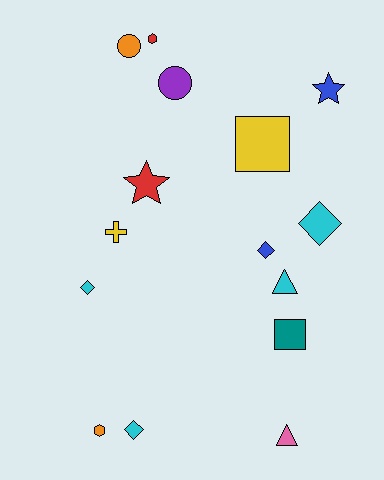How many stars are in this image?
There are 2 stars.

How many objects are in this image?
There are 15 objects.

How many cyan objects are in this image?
There are 4 cyan objects.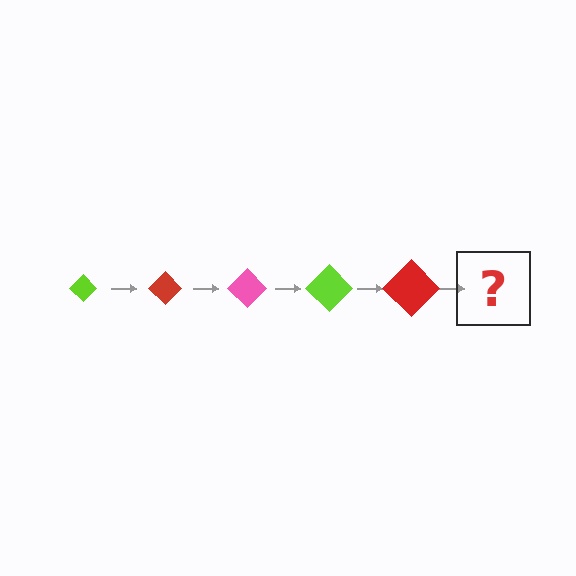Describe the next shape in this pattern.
It should be a pink diamond, larger than the previous one.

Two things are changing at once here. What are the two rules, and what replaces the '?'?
The two rules are that the diamond grows larger each step and the color cycles through lime, red, and pink. The '?' should be a pink diamond, larger than the previous one.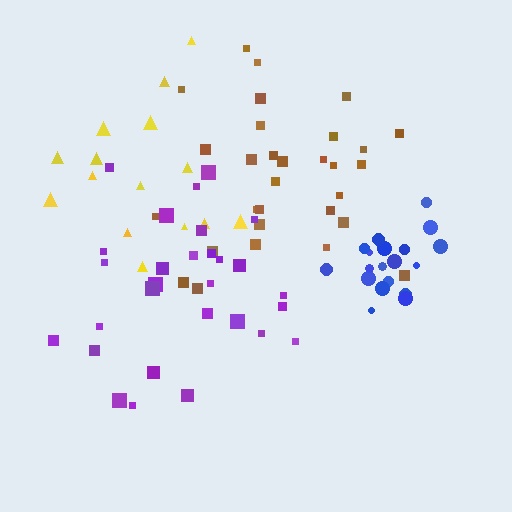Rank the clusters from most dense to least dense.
blue, brown, purple, yellow.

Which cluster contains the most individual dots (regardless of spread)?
Brown (30).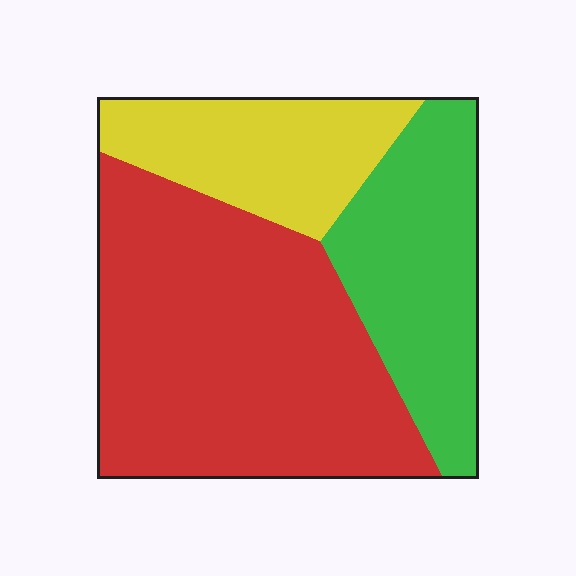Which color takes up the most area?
Red, at roughly 55%.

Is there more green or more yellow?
Green.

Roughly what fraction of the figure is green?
Green covers roughly 25% of the figure.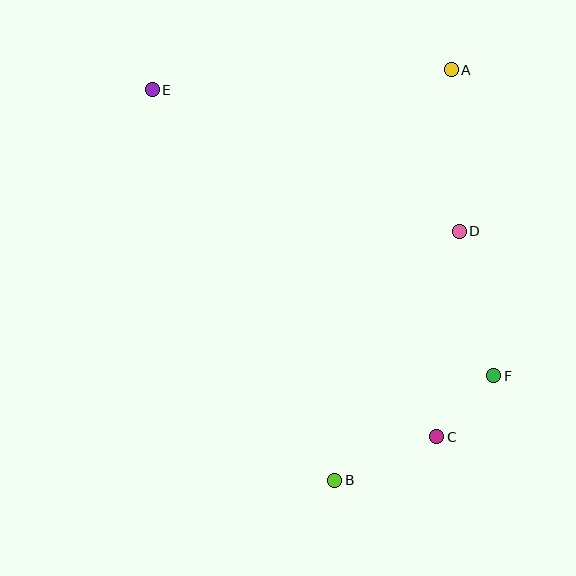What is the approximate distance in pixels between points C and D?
The distance between C and D is approximately 207 pixels.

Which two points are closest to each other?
Points C and F are closest to each other.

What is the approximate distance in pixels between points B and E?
The distance between B and E is approximately 431 pixels.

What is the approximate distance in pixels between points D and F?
The distance between D and F is approximately 149 pixels.